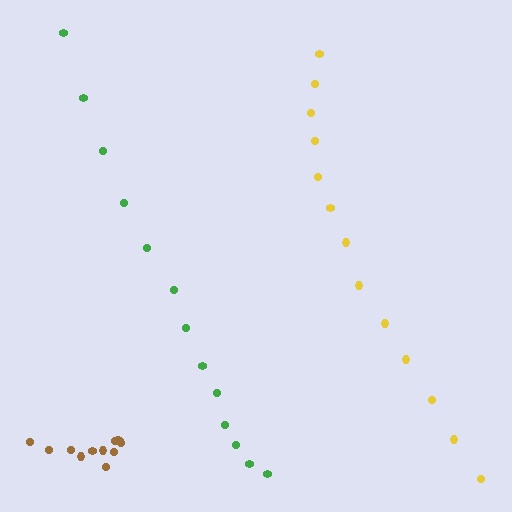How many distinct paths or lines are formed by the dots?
There are 3 distinct paths.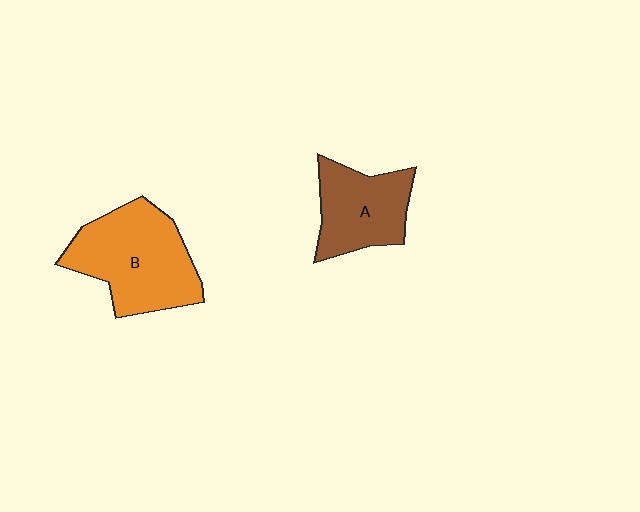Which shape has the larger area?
Shape B (orange).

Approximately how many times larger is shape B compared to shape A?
Approximately 1.5 times.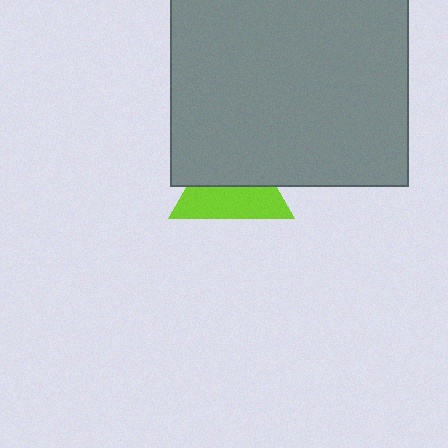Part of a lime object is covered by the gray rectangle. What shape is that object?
It is a triangle.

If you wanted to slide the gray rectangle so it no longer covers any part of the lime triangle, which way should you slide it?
Slide it up — that is the most direct way to separate the two shapes.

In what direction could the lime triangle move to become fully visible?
The lime triangle could move down. That would shift it out from behind the gray rectangle entirely.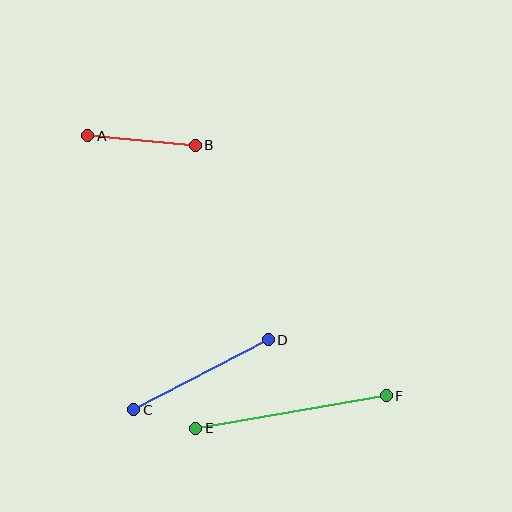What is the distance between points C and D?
The distance is approximately 152 pixels.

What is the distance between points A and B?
The distance is approximately 108 pixels.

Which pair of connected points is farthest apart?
Points E and F are farthest apart.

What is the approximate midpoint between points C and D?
The midpoint is at approximately (201, 375) pixels.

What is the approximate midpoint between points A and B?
The midpoint is at approximately (142, 140) pixels.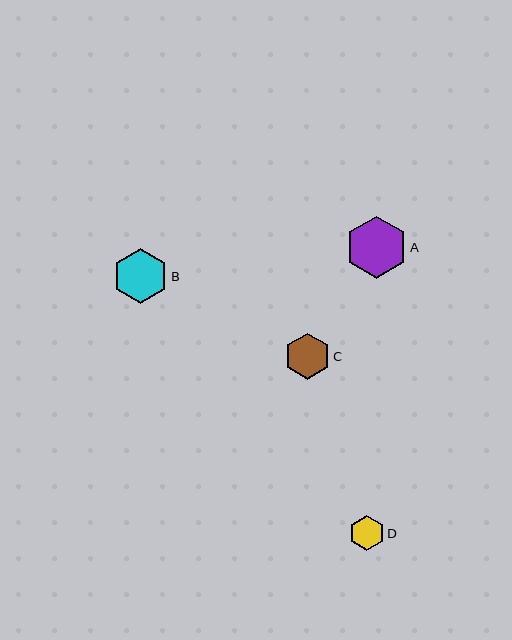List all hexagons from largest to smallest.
From largest to smallest: A, B, C, D.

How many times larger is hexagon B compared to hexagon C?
Hexagon B is approximately 1.2 times the size of hexagon C.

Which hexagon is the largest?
Hexagon A is the largest with a size of approximately 62 pixels.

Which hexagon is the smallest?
Hexagon D is the smallest with a size of approximately 35 pixels.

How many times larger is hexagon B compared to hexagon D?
Hexagon B is approximately 1.6 times the size of hexagon D.